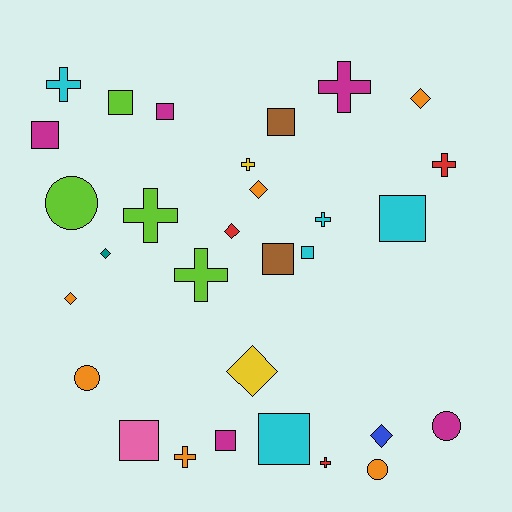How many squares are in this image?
There are 10 squares.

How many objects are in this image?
There are 30 objects.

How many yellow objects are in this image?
There are 2 yellow objects.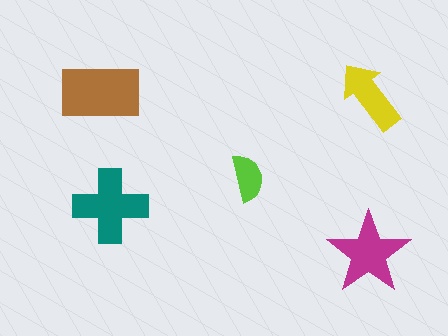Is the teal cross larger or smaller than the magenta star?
Larger.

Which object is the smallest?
The lime semicircle.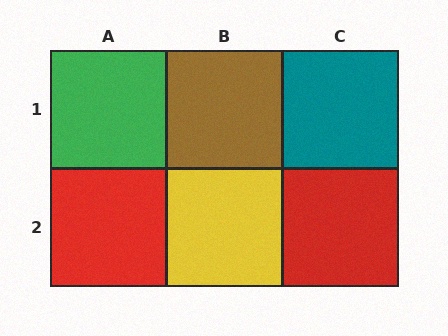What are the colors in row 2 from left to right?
Red, yellow, red.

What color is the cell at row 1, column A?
Green.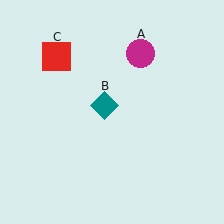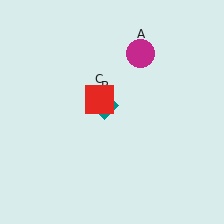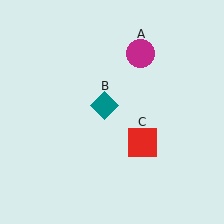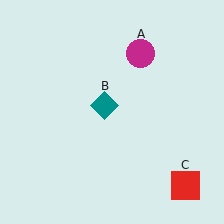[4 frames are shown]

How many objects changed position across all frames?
1 object changed position: red square (object C).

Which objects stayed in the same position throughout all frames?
Magenta circle (object A) and teal diamond (object B) remained stationary.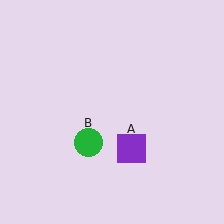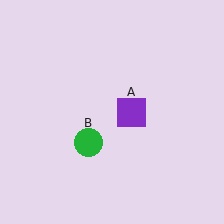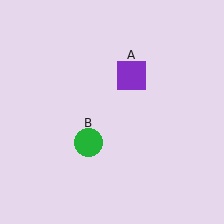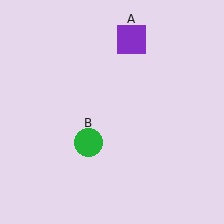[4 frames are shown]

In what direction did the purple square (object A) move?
The purple square (object A) moved up.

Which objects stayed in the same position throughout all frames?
Green circle (object B) remained stationary.